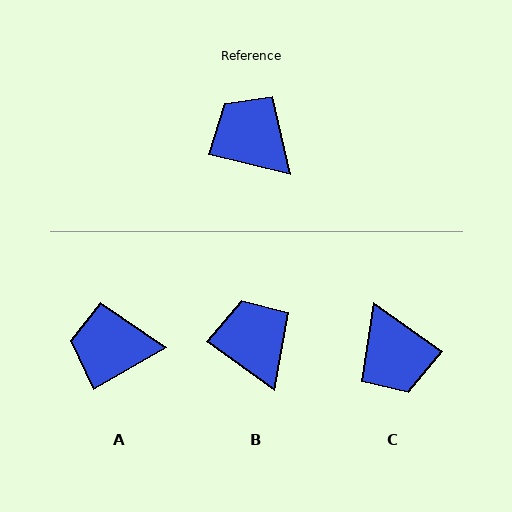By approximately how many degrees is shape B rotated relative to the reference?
Approximately 23 degrees clockwise.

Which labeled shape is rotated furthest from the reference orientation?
C, about 158 degrees away.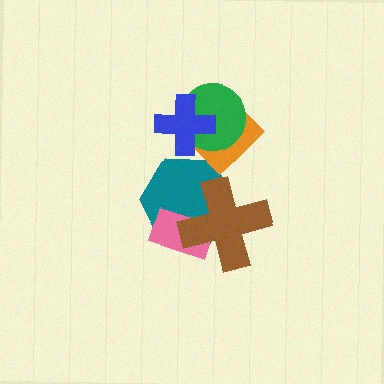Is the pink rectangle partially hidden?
Yes, it is partially covered by another shape.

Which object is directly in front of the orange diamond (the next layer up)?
The green circle is directly in front of the orange diamond.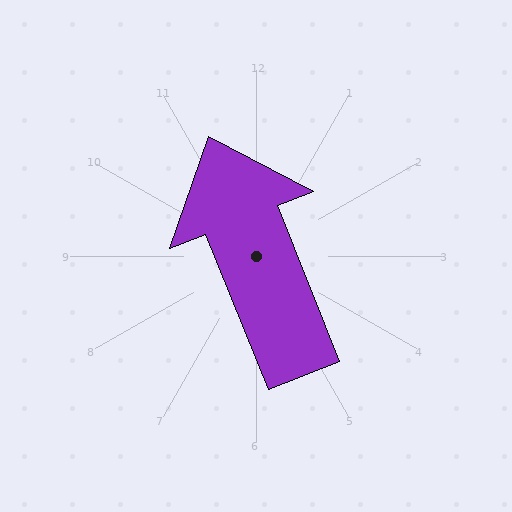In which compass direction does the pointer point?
North.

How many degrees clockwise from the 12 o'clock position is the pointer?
Approximately 338 degrees.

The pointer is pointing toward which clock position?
Roughly 11 o'clock.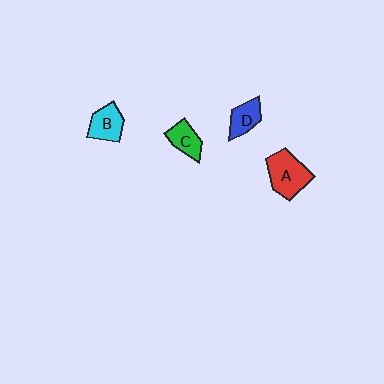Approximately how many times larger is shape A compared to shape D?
Approximately 1.7 times.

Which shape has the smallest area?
Shape D (blue).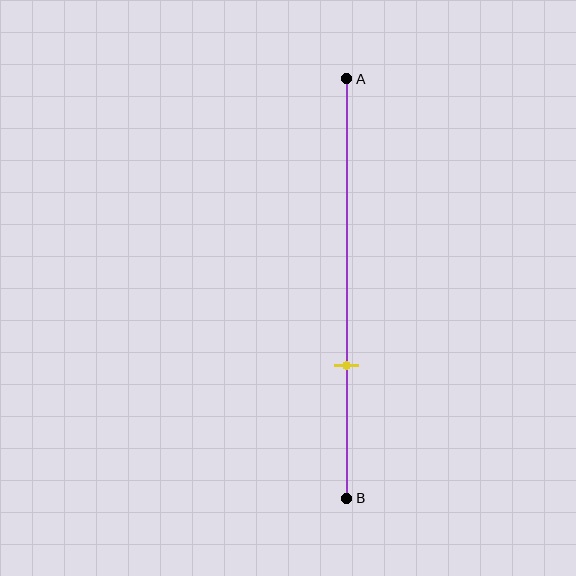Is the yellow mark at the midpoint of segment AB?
No, the mark is at about 70% from A, not at the 50% midpoint.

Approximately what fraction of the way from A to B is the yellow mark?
The yellow mark is approximately 70% of the way from A to B.